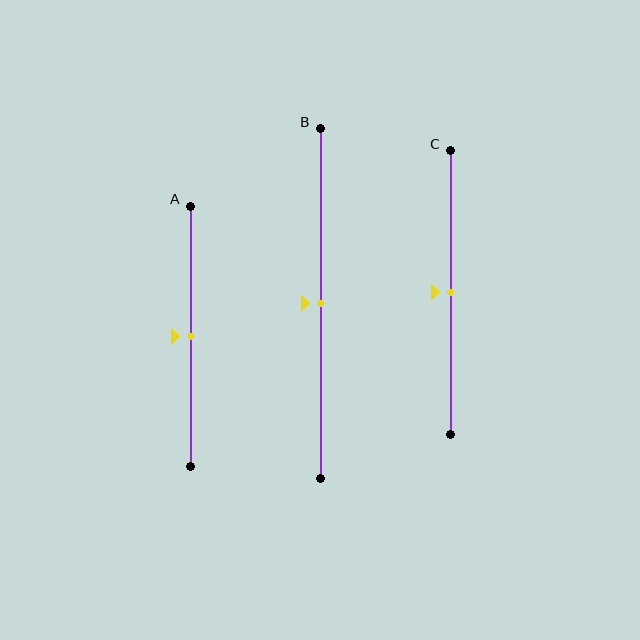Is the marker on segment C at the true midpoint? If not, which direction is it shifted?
Yes, the marker on segment C is at the true midpoint.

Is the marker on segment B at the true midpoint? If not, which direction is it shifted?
Yes, the marker on segment B is at the true midpoint.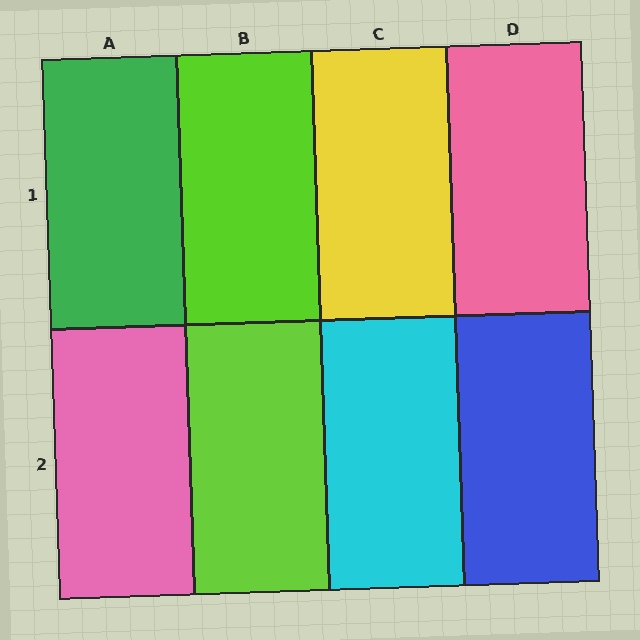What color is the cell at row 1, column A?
Green.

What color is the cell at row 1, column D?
Pink.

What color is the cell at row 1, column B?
Lime.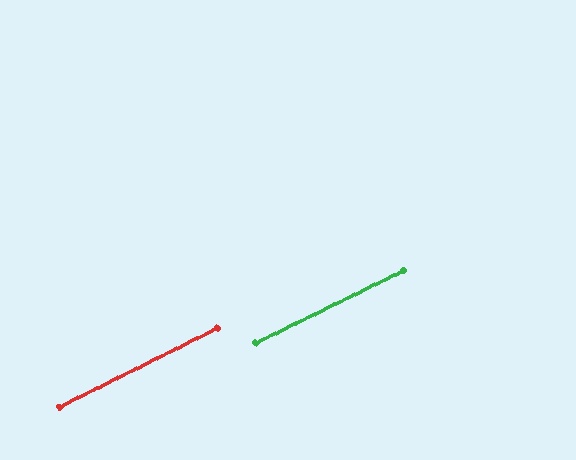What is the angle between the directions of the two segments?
Approximately 1 degree.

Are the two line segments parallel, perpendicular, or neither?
Parallel — their directions differ by only 0.7°.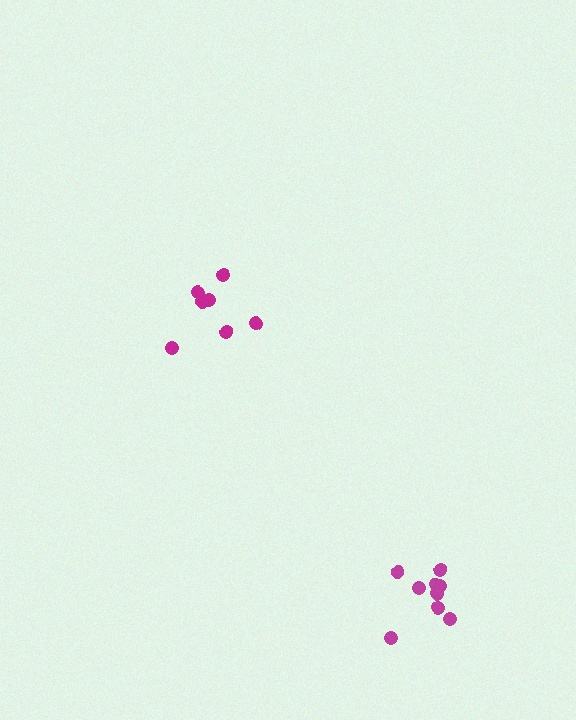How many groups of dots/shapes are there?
There are 2 groups.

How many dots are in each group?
Group 1: 9 dots, Group 2: 7 dots (16 total).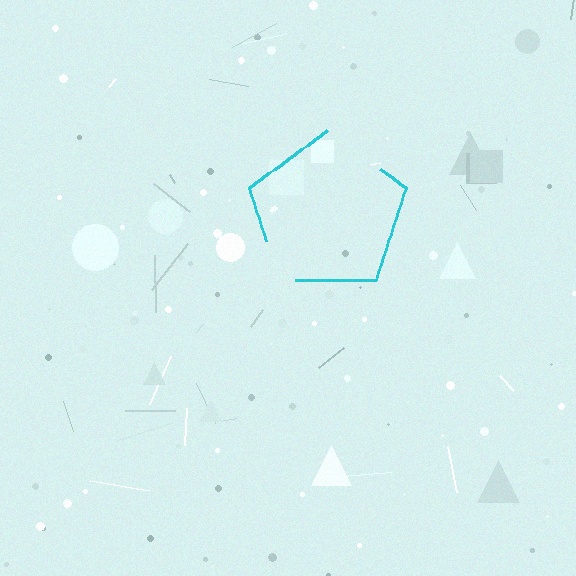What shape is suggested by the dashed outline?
The dashed outline suggests a pentagon.